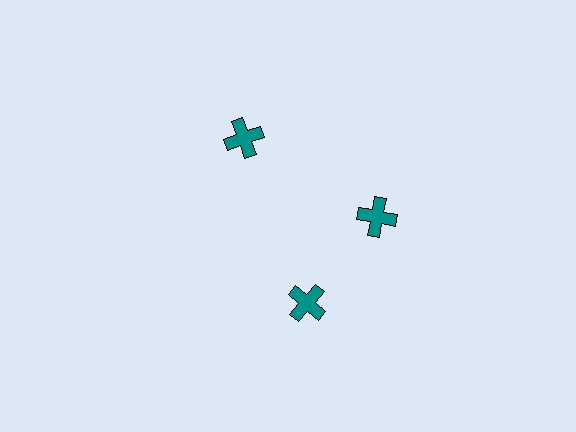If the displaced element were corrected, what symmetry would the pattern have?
It would have 3-fold rotational symmetry — the pattern would map onto itself every 120 degrees.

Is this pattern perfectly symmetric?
No. The 3 teal crosses are arranged in a ring, but one element near the 7 o'clock position is rotated out of alignment along the ring, breaking the 3-fold rotational symmetry.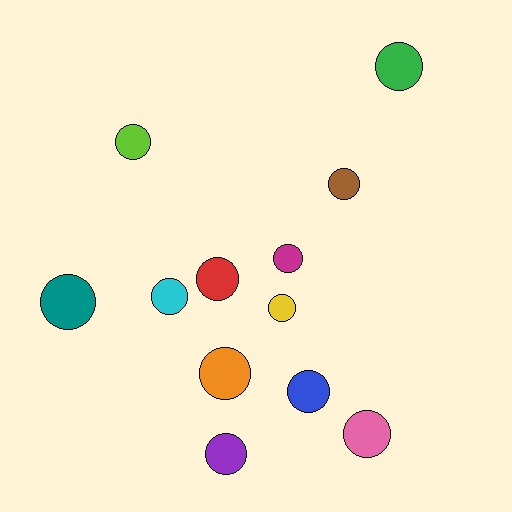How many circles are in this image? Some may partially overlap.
There are 12 circles.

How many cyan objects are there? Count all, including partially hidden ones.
There is 1 cyan object.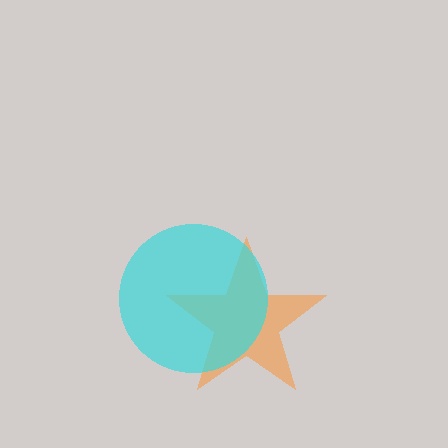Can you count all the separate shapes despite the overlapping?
Yes, there are 2 separate shapes.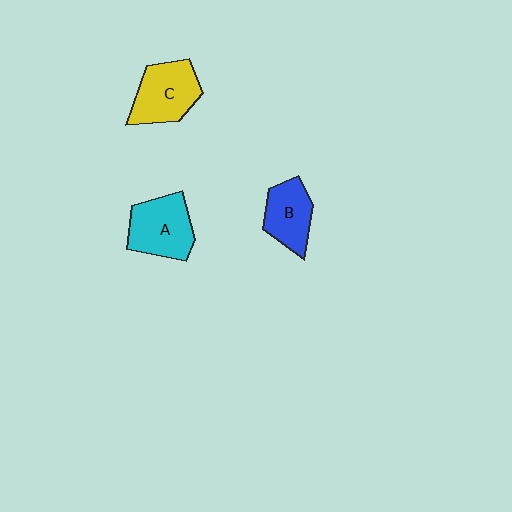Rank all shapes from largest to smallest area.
From largest to smallest: A (cyan), C (yellow), B (blue).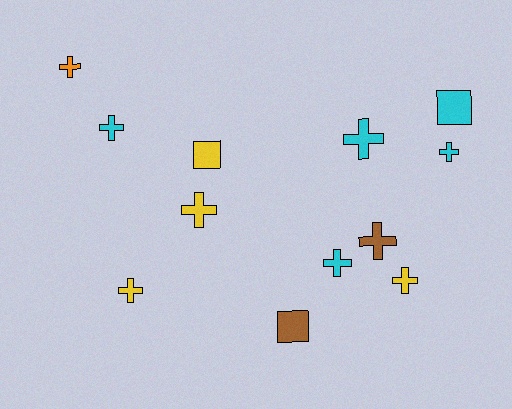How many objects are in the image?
There are 12 objects.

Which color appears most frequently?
Cyan, with 5 objects.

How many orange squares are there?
There are no orange squares.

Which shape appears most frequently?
Cross, with 9 objects.